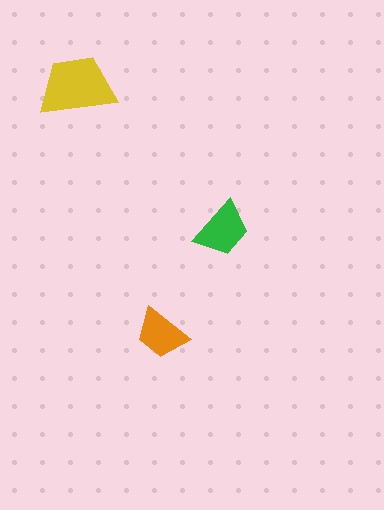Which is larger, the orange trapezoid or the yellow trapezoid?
The yellow one.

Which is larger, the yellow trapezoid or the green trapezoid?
The yellow one.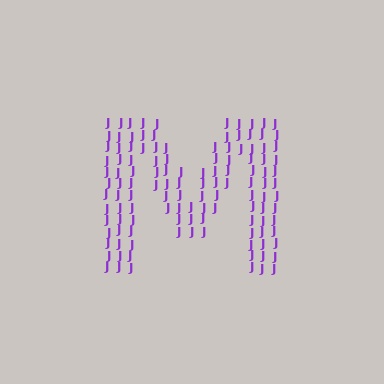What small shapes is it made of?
It is made of small letter J's.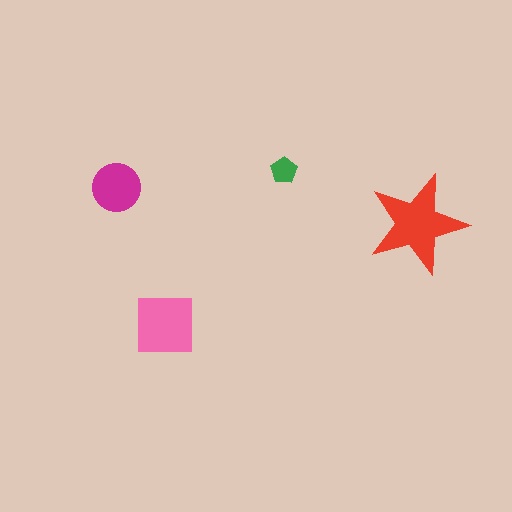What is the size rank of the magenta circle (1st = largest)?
3rd.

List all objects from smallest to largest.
The green pentagon, the magenta circle, the pink square, the red star.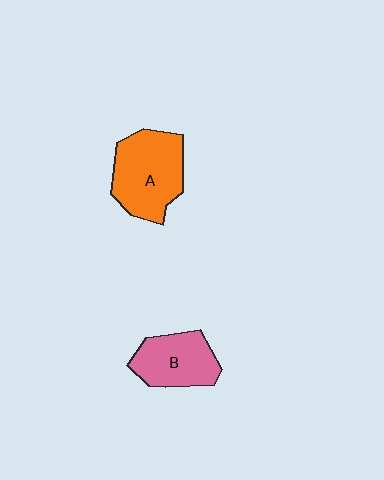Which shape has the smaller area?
Shape B (pink).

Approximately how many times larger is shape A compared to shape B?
Approximately 1.3 times.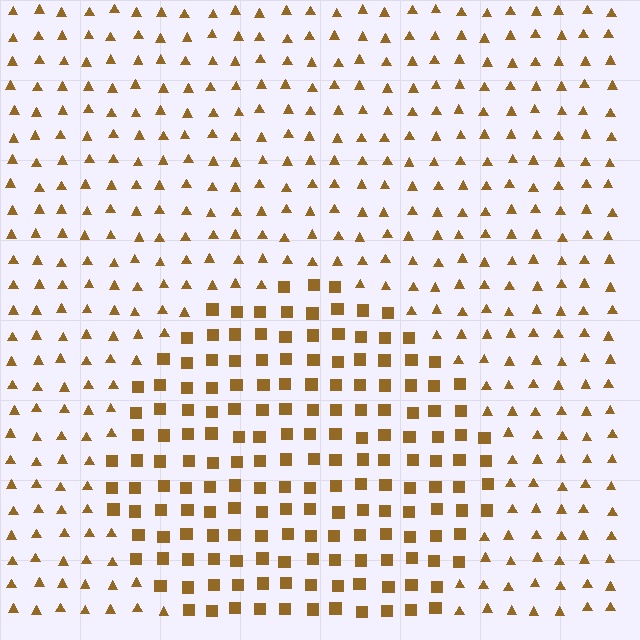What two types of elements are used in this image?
The image uses squares inside the circle region and triangles outside it.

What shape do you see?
I see a circle.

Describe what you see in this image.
The image is filled with small brown elements arranged in a uniform grid. A circle-shaped region contains squares, while the surrounding area contains triangles. The boundary is defined purely by the change in element shape.